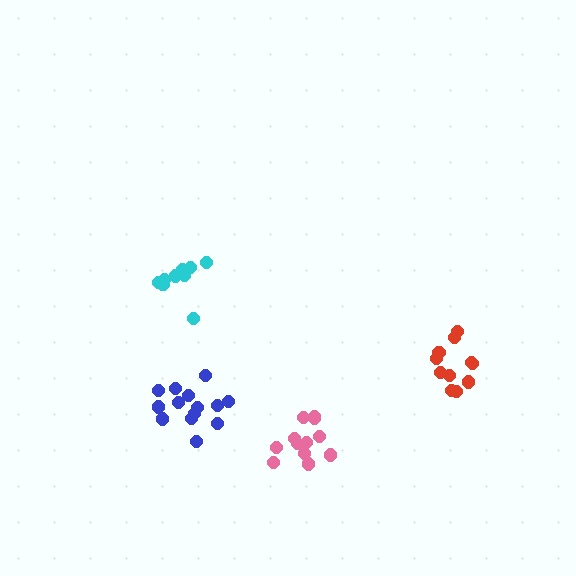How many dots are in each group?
Group 1: 11 dots, Group 2: 9 dots, Group 3: 12 dots, Group 4: 15 dots (47 total).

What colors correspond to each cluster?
The clusters are colored: red, cyan, pink, blue.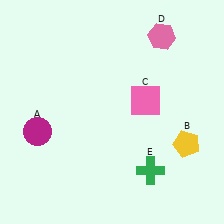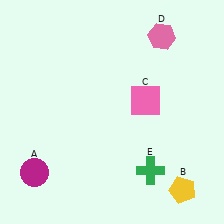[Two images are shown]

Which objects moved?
The objects that moved are: the magenta circle (A), the yellow pentagon (B).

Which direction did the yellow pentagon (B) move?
The yellow pentagon (B) moved down.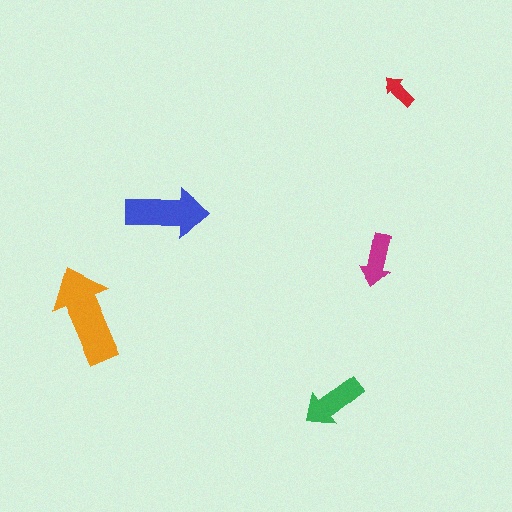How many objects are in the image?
There are 5 objects in the image.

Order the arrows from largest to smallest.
the orange one, the blue one, the green one, the magenta one, the red one.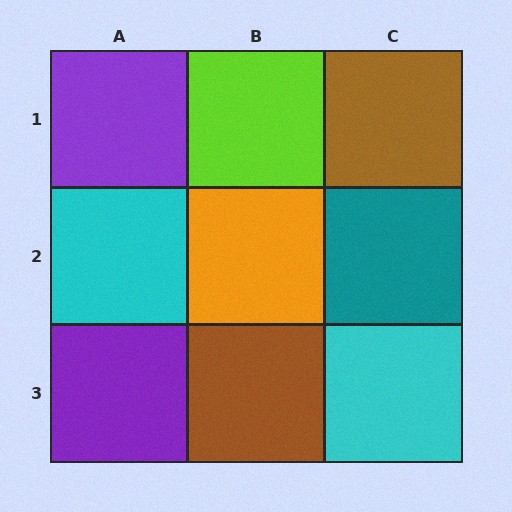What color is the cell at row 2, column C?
Teal.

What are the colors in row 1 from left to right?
Purple, lime, brown.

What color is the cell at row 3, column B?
Brown.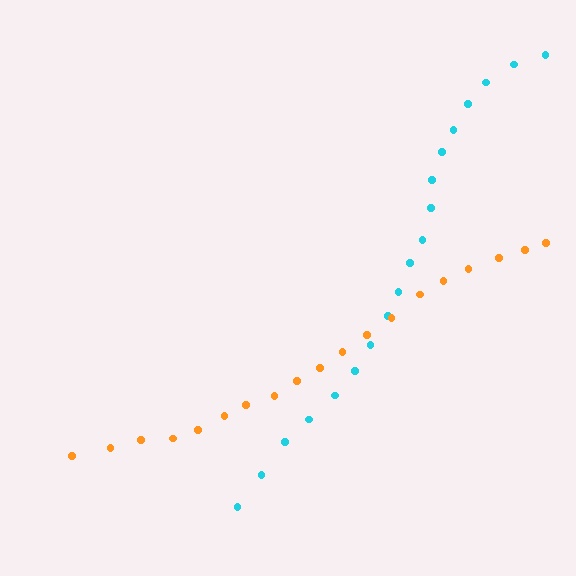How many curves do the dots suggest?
There are 2 distinct paths.